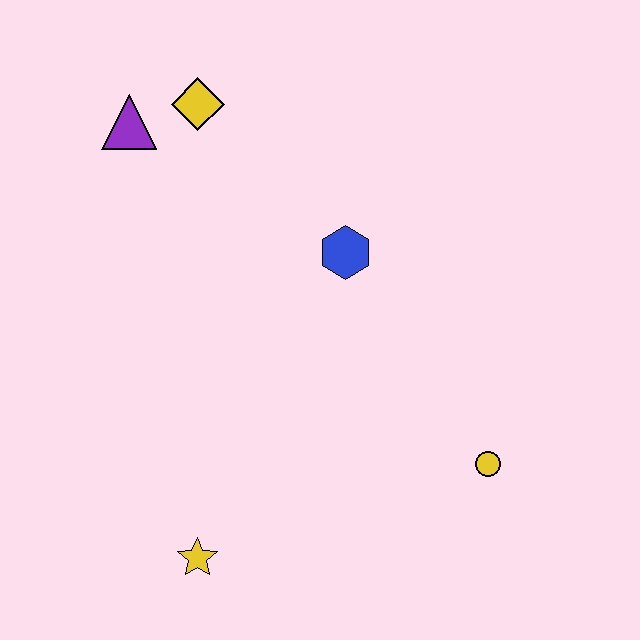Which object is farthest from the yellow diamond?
The yellow circle is farthest from the yellow diamond.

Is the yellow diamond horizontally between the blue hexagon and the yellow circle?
No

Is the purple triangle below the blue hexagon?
No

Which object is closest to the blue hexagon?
The yellow diamond is closest to the blue hexagon.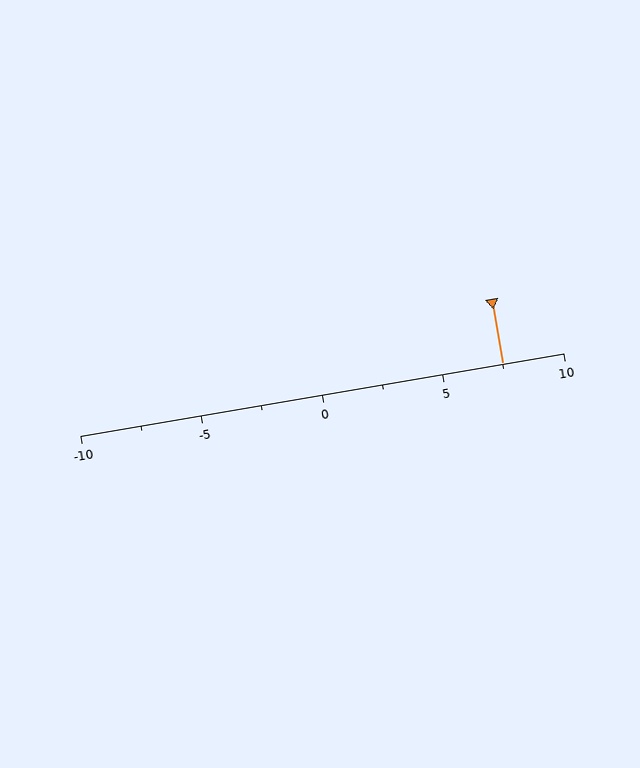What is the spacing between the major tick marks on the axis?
The major ticks are spaced 5 apart.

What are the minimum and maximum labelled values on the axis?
The axis runs from -10 to 10.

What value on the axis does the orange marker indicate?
The marker indicates approximately 7.5.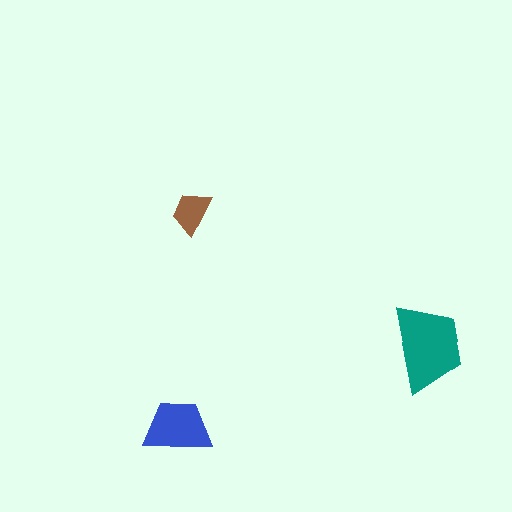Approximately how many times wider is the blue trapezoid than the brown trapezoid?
About 1.5 times wider.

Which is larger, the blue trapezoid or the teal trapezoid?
The teal one.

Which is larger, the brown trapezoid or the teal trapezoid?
The teal one.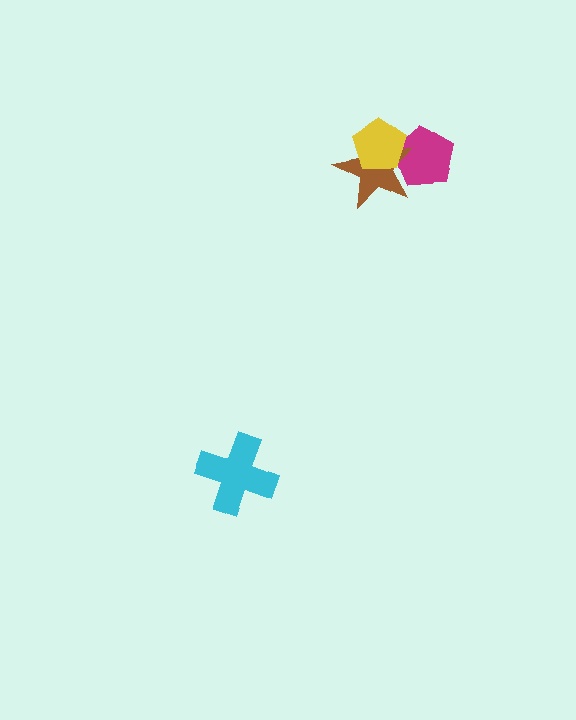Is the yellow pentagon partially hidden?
No, no other shape covers it.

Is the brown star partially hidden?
Yes, it is partially covered by another shape.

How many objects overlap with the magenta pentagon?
2 objects overlap with the magenta pentagon.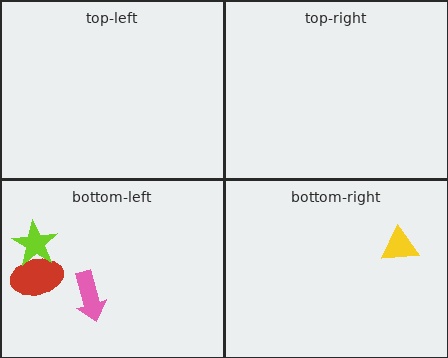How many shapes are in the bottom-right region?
1.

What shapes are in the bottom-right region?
The yellow triangle.